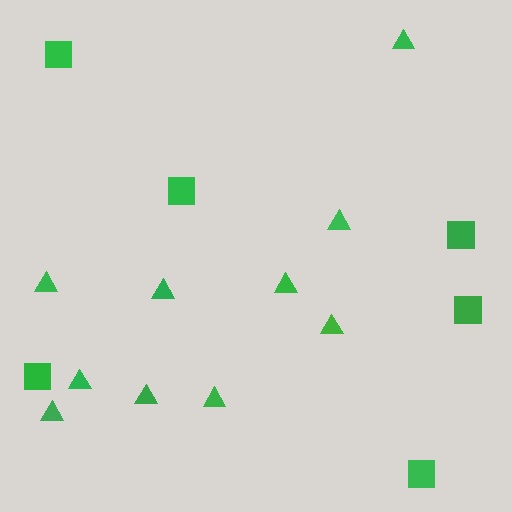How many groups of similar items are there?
There are 2 groups: one group of triangles (10) and one group of squares (6).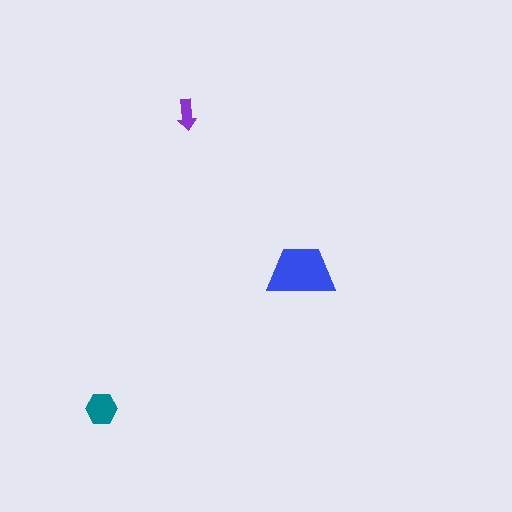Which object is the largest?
The blue trapezoid.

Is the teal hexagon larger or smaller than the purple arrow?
Larger.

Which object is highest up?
The purple arrow is topmost.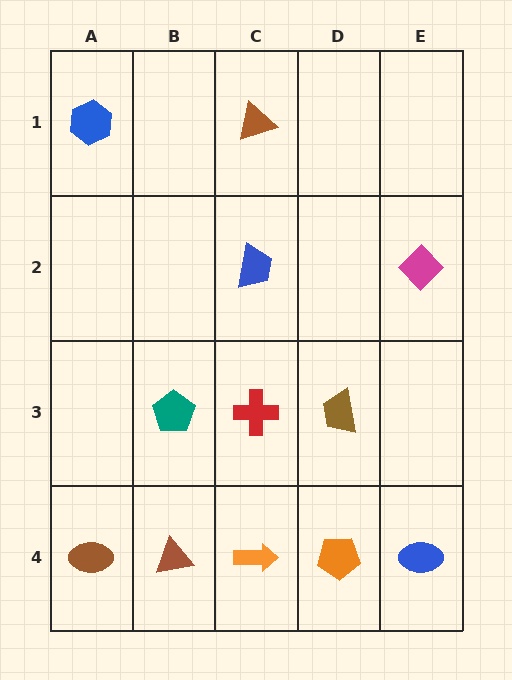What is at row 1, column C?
A brown triangle.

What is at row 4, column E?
A blue ellipse.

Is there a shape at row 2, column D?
No, that cell is empty.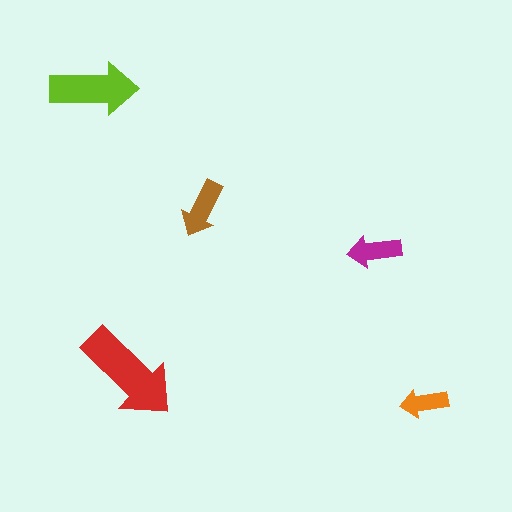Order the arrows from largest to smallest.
the red one, the lime one, the brown one, the magenta one, the orange one.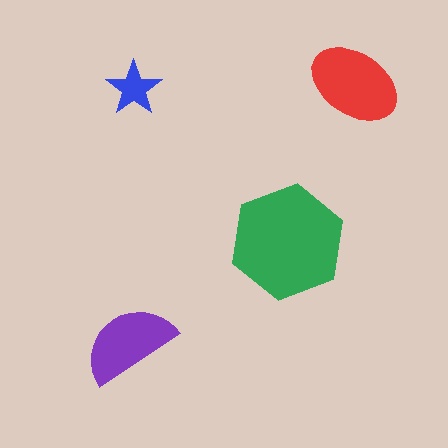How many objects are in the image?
There are 4 objects in the image.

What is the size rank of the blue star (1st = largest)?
4th.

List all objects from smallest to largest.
The blue star, the purple semicircle, the red ellipse, the green hexagon.